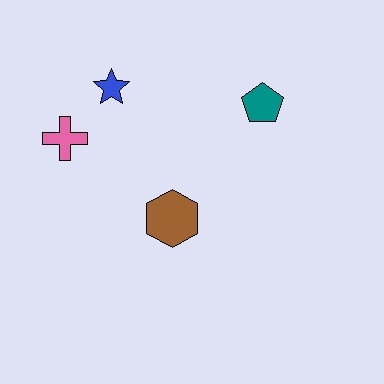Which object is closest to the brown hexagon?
The pink cross is closest to the brown hexagon.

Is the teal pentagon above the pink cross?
Yes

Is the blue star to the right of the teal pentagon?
No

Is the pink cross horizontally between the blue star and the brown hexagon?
No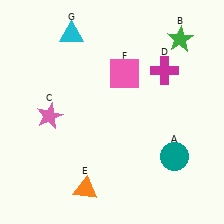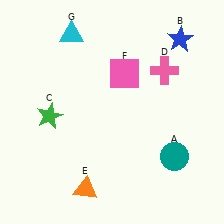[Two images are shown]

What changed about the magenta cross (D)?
In Image 1, D is magenta. In Image 2, it changed to pink.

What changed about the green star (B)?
In Image 1, B is green. In Image 2, it changed to blue.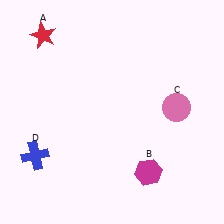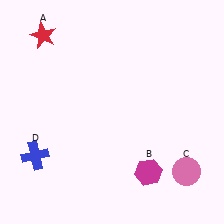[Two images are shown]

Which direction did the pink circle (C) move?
The pink circle (C) moved down.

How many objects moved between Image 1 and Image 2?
1 object moved between the two images.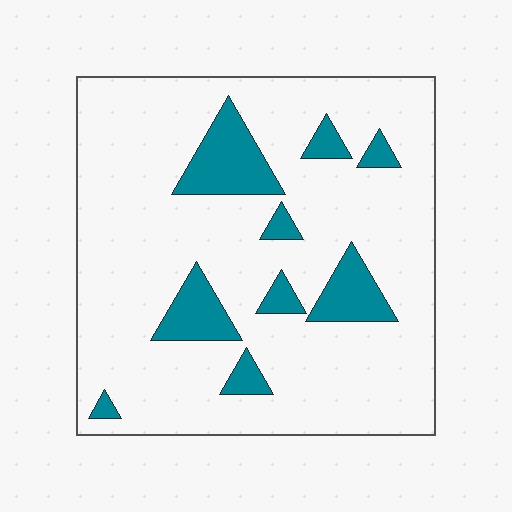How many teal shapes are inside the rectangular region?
9.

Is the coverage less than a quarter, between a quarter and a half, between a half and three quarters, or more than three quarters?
Less than a quarter.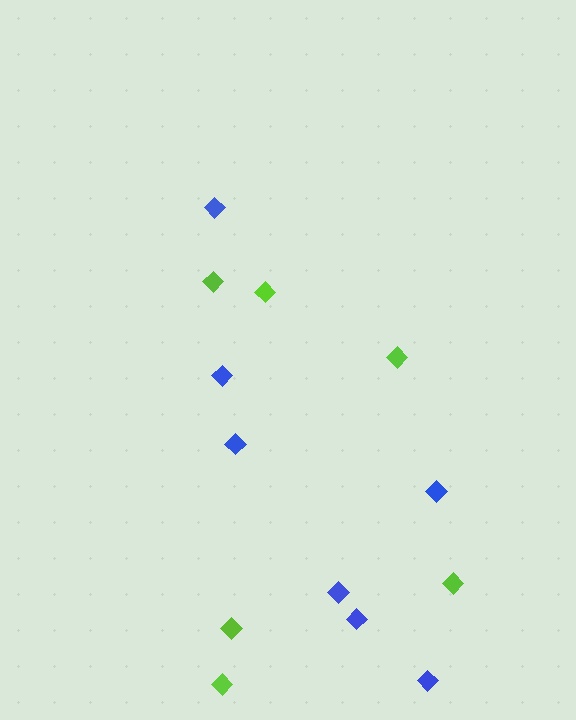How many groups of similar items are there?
There are 2 groups: one group of blue diamonds (7) and one group of lime diamonds (6).